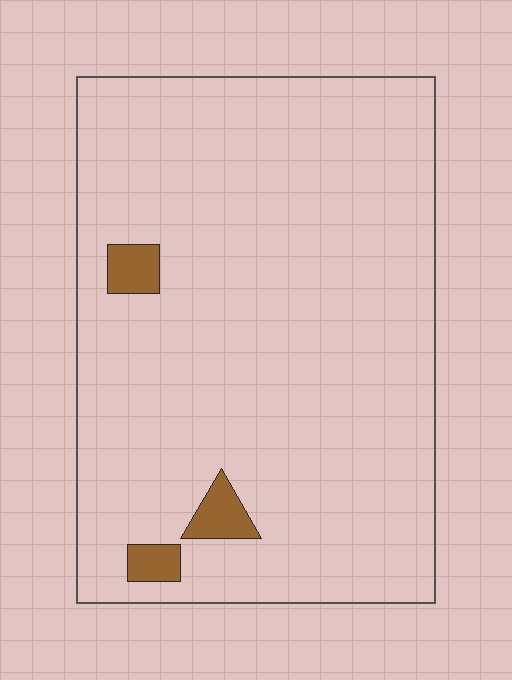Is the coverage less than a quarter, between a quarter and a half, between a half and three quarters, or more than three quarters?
Less than a quarter.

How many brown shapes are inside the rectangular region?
3.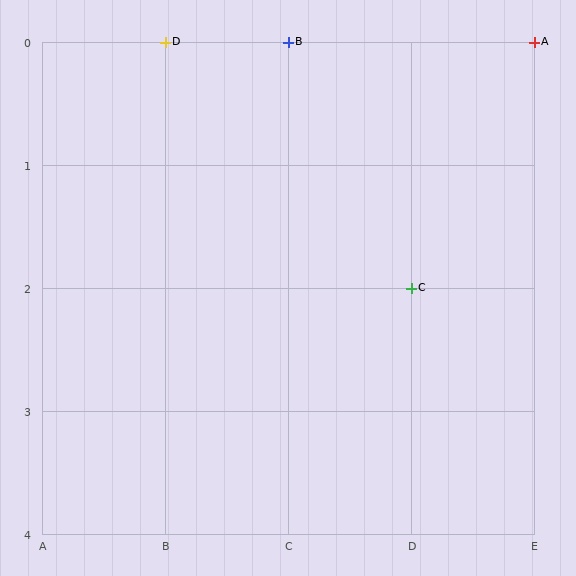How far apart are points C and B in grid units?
Points C and B are 1 column and 2 rows apart (about 2.2 grid units diagonally).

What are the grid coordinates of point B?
Point B is at grid coordinates (C, 0).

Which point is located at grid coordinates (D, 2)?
Point C is at (D, 2).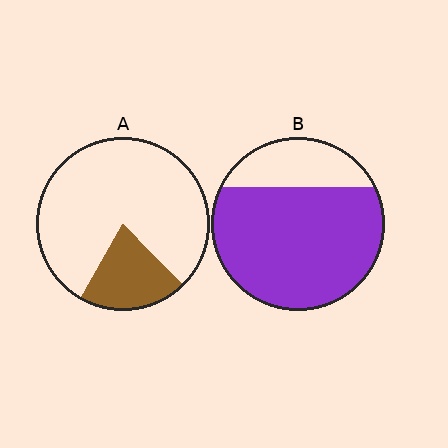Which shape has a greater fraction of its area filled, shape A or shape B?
Shape B.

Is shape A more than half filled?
No.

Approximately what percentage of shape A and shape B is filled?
A is approximately 20% and B is approximately 75%.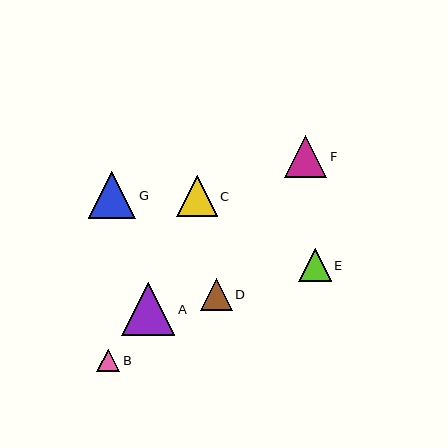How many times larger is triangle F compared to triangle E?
Triangle F is approximately 1.3 times the size of triangle E.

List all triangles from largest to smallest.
From largest to smallest: A, G, F, C, E, D, B.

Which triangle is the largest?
Triangle A is the largest with a size of approximately 53 pixels.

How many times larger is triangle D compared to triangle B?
Triangle D is approximately 1.4 times the size of triangle B.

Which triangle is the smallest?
Triangle B is the smallest with a size of approximately 23 pixels.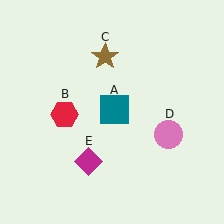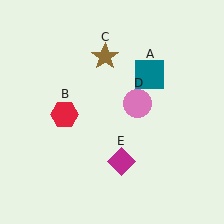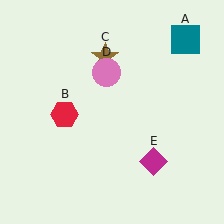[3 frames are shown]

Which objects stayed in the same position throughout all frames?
Red hexagon (object B) and brown star (object C) remained stationary.